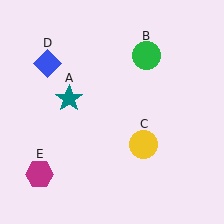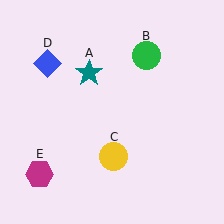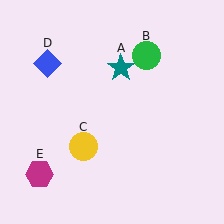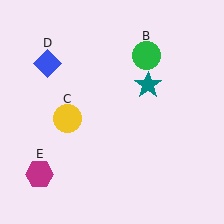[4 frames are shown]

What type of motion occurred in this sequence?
The teal star (object A), yellow circle (object C) rotated clockwise around the center of the scene.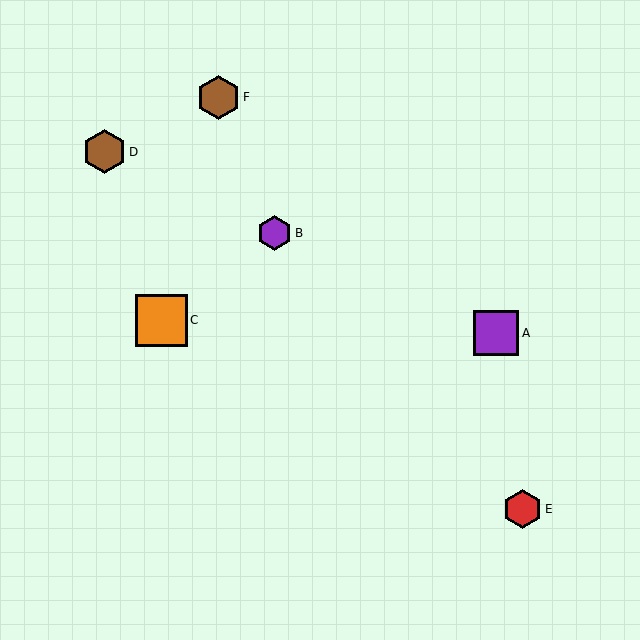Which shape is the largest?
The orange square (labeled C) is the largest.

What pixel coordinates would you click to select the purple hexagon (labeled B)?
Click at (275, 233) to select the purple hexagon B.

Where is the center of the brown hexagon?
The center of the brown hexagon is at (218, 97).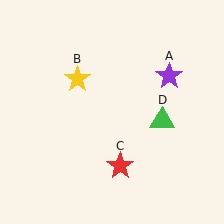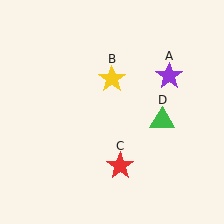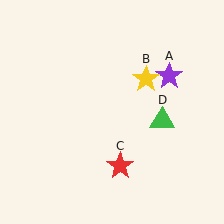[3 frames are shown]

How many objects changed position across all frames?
1 object changed position: yellow star (object B).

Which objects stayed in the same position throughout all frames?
Purple star (object A) and red star (object C) and green triangle (object D) remained stationary.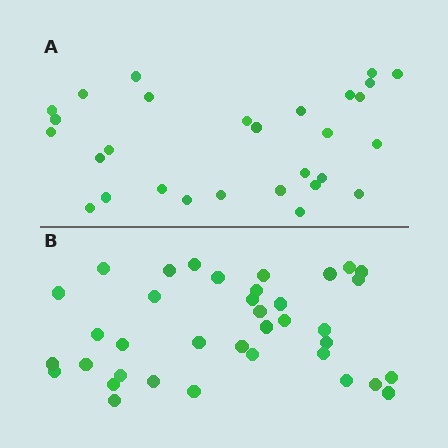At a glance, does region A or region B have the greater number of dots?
Region B (the bottom region) has more dots.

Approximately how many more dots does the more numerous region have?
Region B has roughly 8 or so more dots than region A.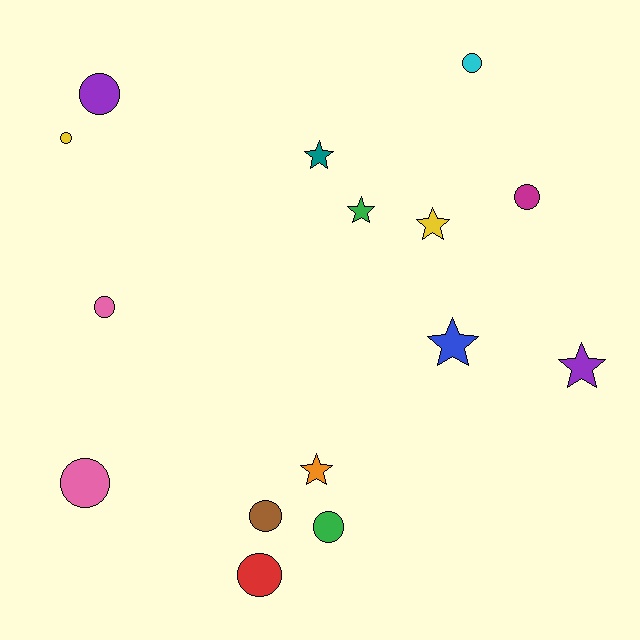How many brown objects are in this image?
There is 1 brown object.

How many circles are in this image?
There are 9 circles.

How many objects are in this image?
There are 15 objects.